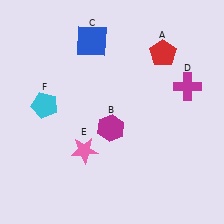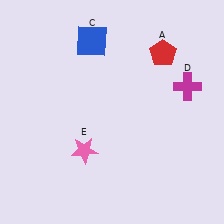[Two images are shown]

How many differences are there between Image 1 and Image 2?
There are 2 differences between the two images.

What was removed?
The cyan pentagon (F), the magenta hexagon (B) were removed in Image 2.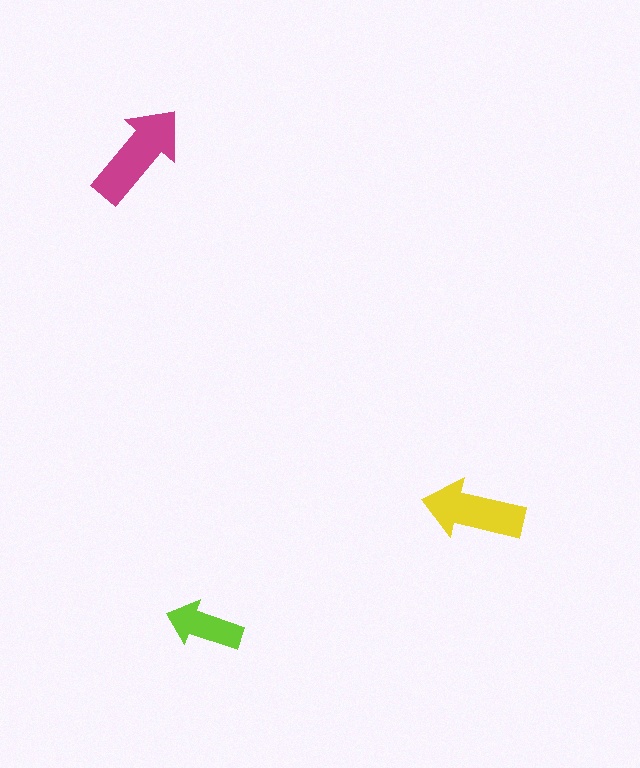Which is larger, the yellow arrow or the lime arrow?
The yellow one.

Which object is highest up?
The magenta arrow is topmost.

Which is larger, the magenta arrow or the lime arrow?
The magenta one.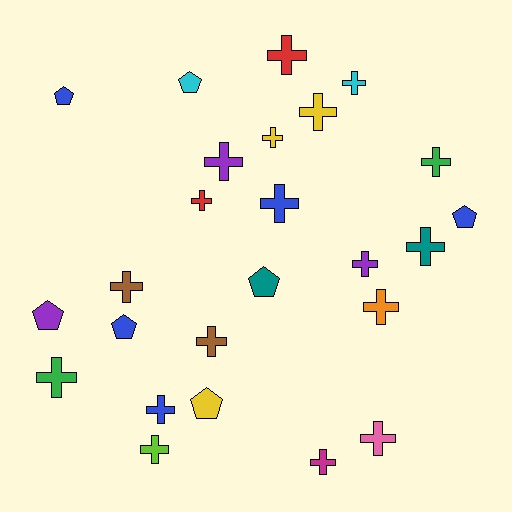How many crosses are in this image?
There are 18 crosses.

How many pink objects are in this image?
There is 1 pink object.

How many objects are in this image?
There are 25 objects.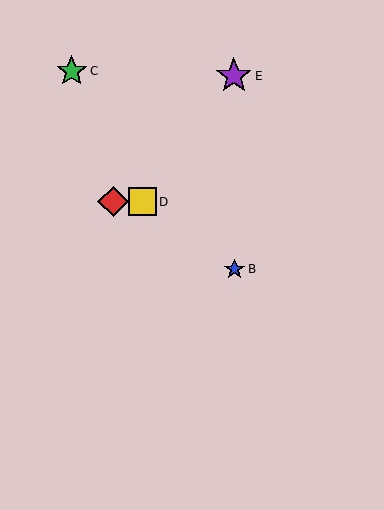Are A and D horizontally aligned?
Yes, both are at y≈202.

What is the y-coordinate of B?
Object B is at y≈269.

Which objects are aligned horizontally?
Objects A, D are aligned horizontally.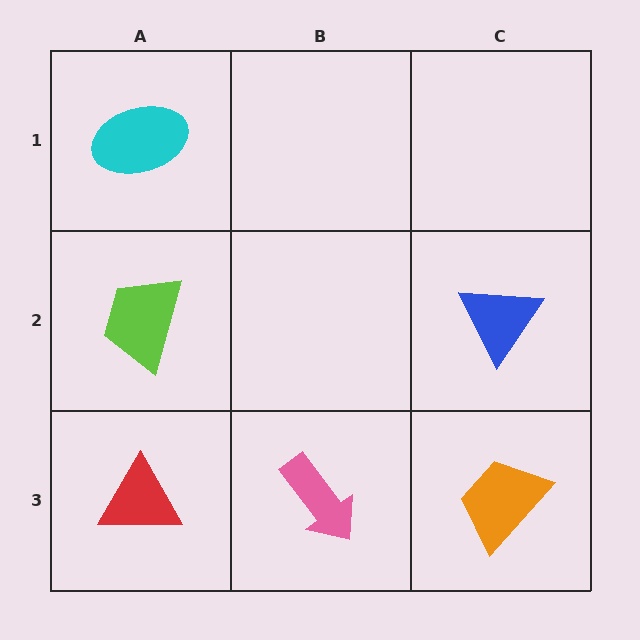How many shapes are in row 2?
2 shapes.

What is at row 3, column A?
A red triangle.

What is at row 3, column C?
An orange trapezoid.